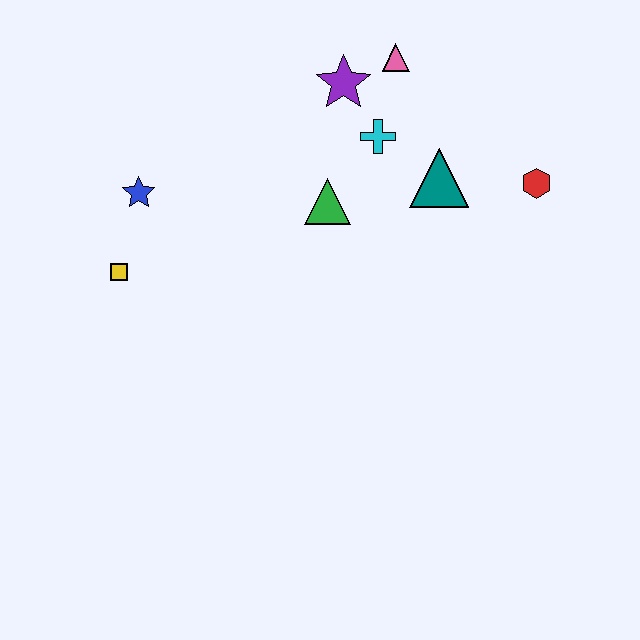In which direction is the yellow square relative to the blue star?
The yellow square is below the blue star.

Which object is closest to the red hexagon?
The teal triangle is closest to the red hexagon.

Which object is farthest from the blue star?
The red hexagon is farthest from the blue star.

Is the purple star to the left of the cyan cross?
Yes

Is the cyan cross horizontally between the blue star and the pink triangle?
Yes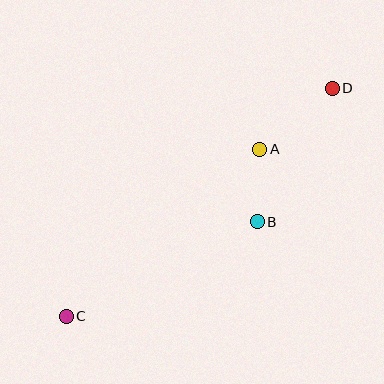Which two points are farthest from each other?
Points C and D are farthest from each other.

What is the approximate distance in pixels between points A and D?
The distance between A and D is approximately 95 pixels.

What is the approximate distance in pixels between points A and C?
The distance between A and C is approximately 256 pixels.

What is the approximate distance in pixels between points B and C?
The distance between B and C is approximately 213 pixels.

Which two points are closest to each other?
Points A and B are closest to each other.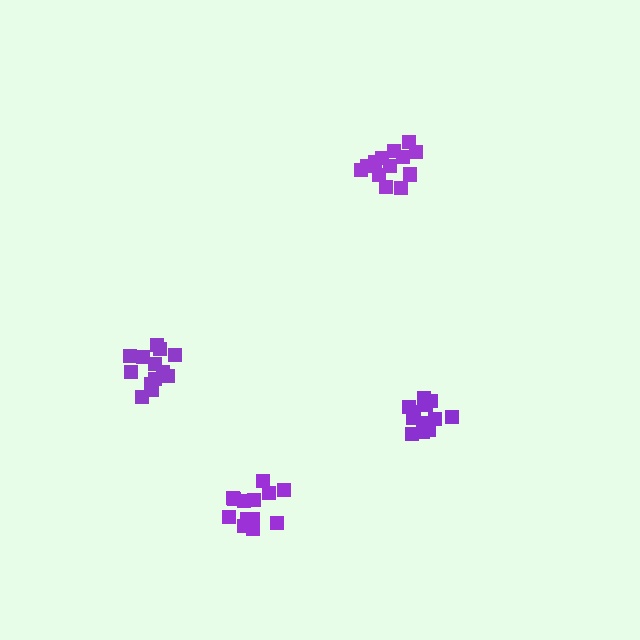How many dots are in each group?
Group 1: 13 dots, Group 2: 13 dots, Group 3: 14 dots, Group 4: 13 dots (53 total).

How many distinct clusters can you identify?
There are 4 distinct clusters.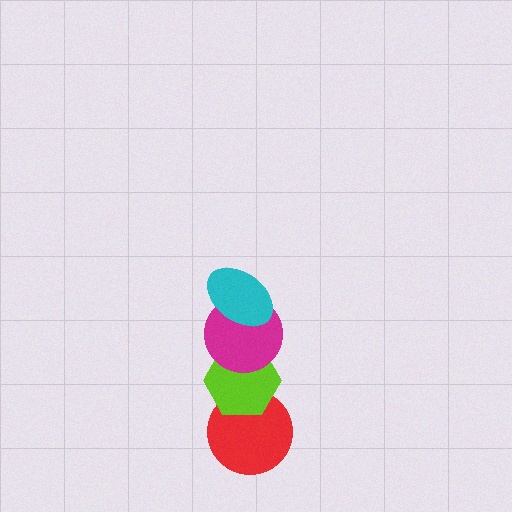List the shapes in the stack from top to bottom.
From top to bottom: the cyan ellipse, the magenta circle, the lime hexagon, the red circle.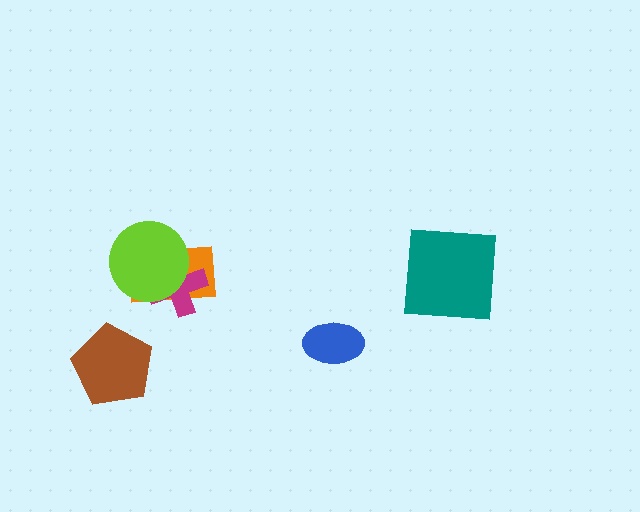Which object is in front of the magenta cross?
The lime circle is in front of the magenta cross.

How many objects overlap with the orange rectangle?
2 objects overlap with the orange rectangle.